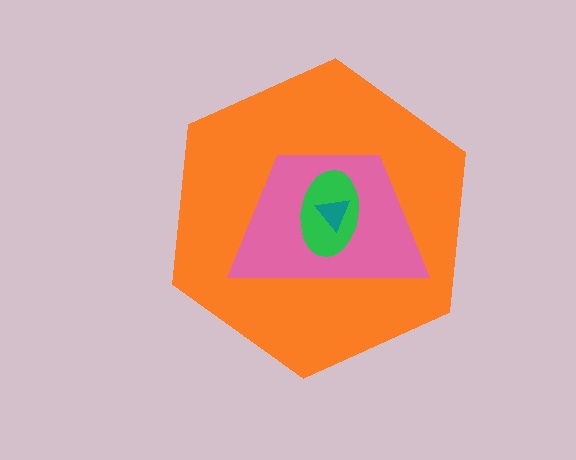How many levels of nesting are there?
4.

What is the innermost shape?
The teal triangle.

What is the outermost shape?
The orange hexagon.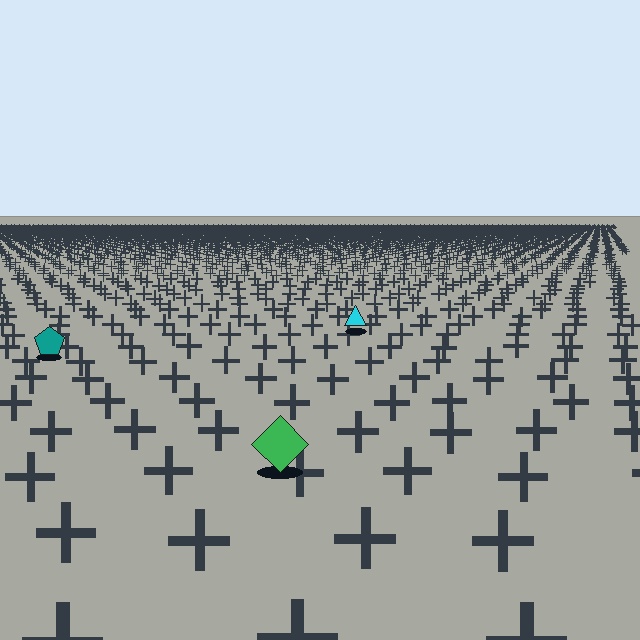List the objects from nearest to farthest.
From nearest to farthest: the green diamond, the teal pentagon, the cyan triangle.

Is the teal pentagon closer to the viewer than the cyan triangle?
Yes. The teal pentagon is closer — you can tell from the texture gradient: the ground texture is coarser near it.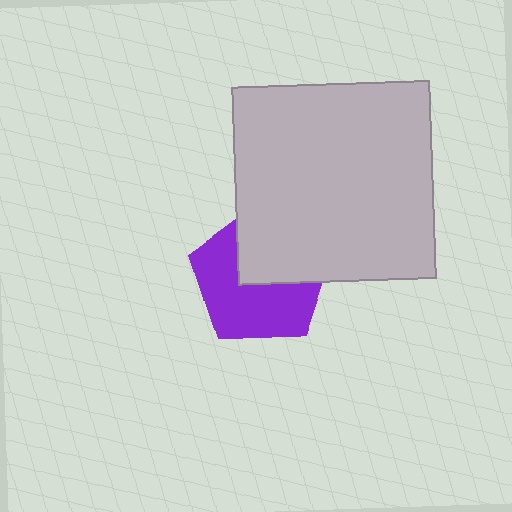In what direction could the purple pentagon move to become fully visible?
The purple pentagon could move toward the lower-left. That would shift it out from behind the light gray square entirely.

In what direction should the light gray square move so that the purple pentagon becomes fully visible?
The light gray square should move toward the upper-right. That is the shortest direction to clear the overlap and leave the purple pentagon fully visible.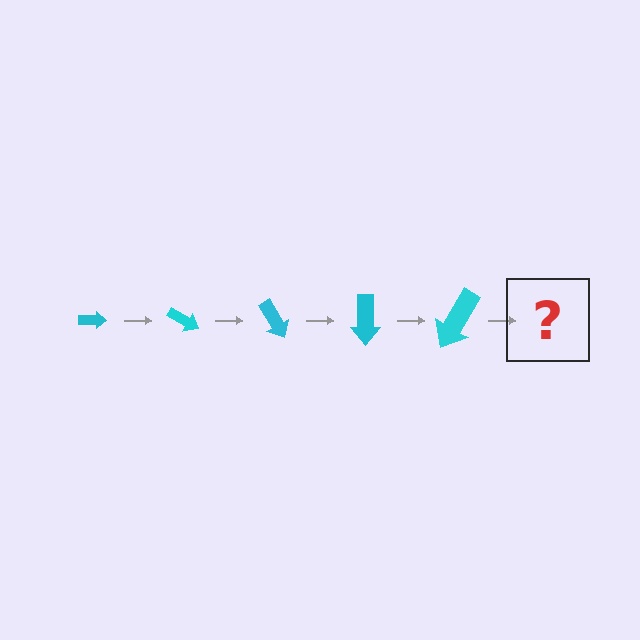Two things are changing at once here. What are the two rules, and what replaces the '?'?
The two rules are that the arrow grows larger each step and it rotates 30 degrees each step. The '?' should be an arrow, larger than the previous one and rotated 150 degrees from the start.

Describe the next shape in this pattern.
It should be an arrow, larger than the previous one and rotated 150 degrees from the start.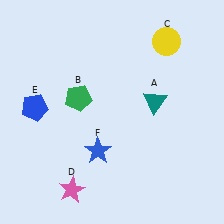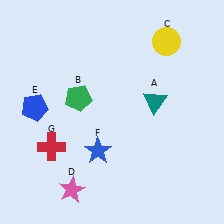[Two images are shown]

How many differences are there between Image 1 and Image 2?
There is 1 difference between the two images.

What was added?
A red cross (G) was added in Image 2.